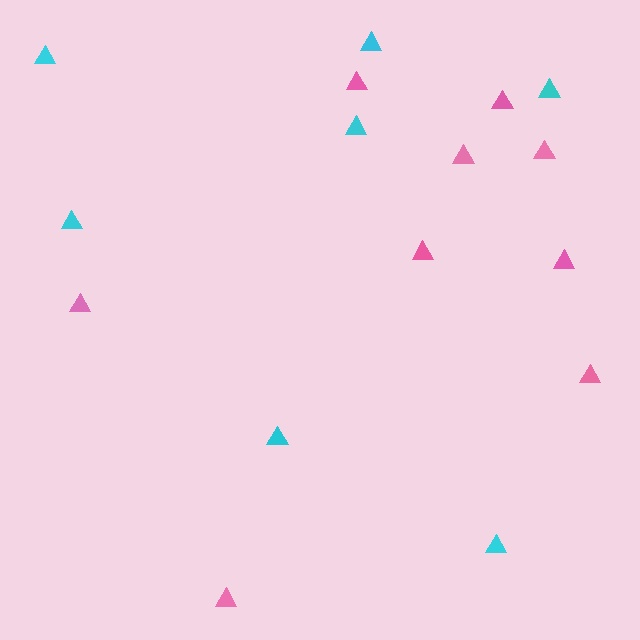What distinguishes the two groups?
There are 2 groups: one group of cyan triangles (7) and one group of pink triangles (9).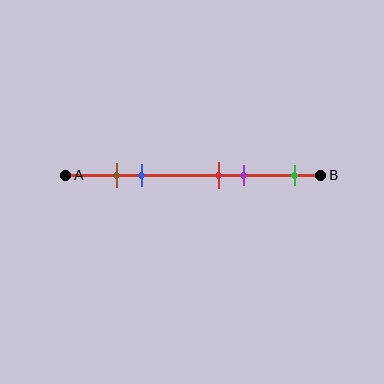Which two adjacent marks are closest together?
The brown and blue marks are the closest adjacent pair.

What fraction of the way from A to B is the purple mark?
The purple mark is approximately 70% (0.7) of the way from A to B.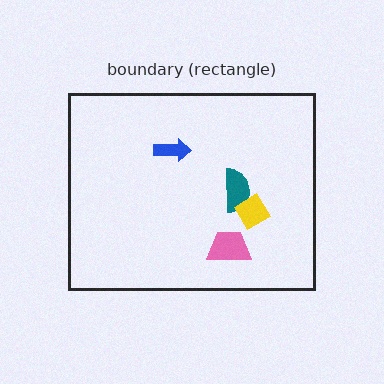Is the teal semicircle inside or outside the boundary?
Inside.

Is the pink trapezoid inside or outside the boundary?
Inside.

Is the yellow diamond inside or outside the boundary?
Inside.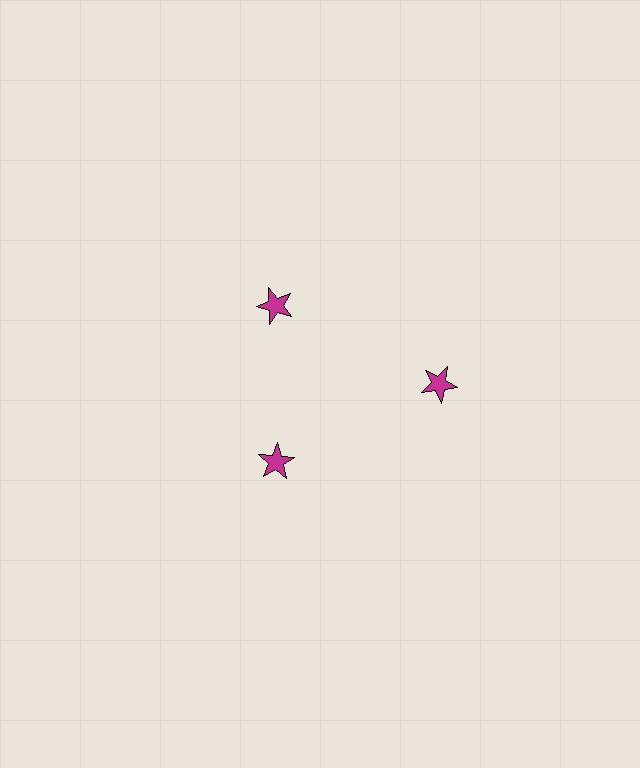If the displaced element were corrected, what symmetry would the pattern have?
It would have 3-fold rotational symmetry — the pattern would map onto itself every 120 degrees.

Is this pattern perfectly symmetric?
No. The 3 magenta stars are arranged in a ring, but one element near the 3 o'clock position is pushed outward from the center, breaking the 3-fold rotational symmetry.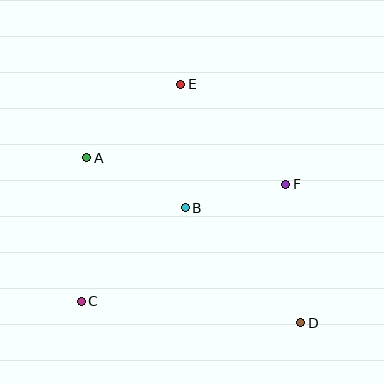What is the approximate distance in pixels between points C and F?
The distance between C and F is approximately 236 pixels.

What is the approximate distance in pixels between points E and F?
The distance between E and F is approximately 145 pixels.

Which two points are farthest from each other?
Points A and D are farthest from each other.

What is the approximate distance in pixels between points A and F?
The distance between A and F is approximately 201 pixels.